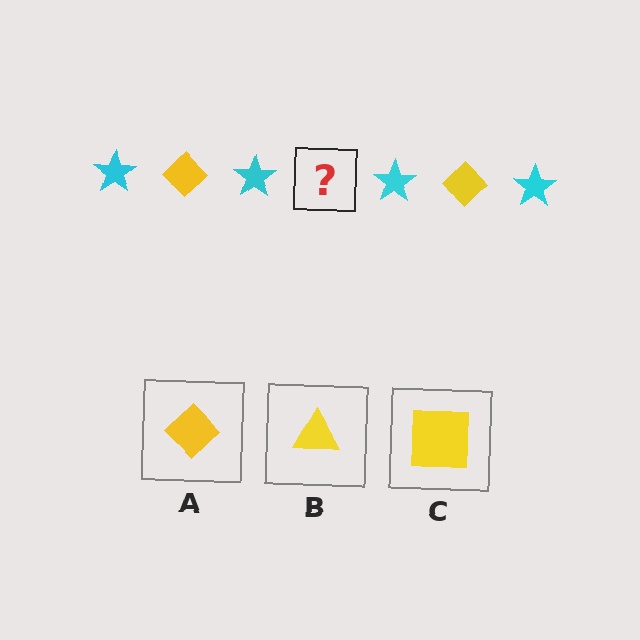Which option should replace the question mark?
Option A.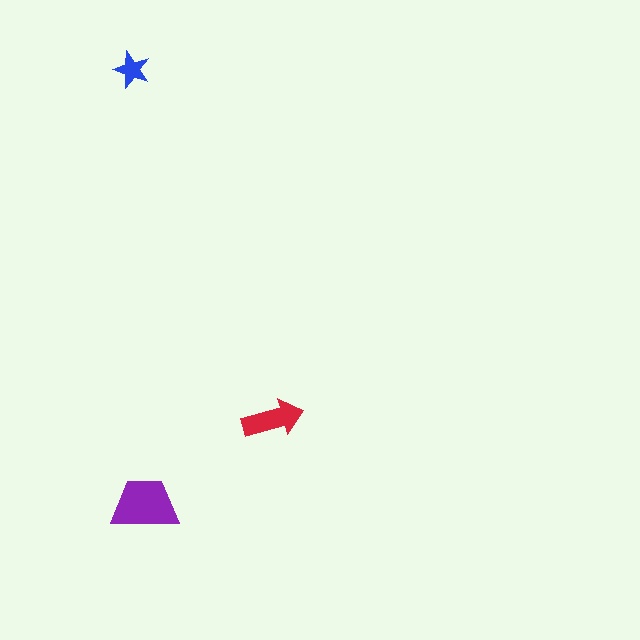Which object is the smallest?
The blue star.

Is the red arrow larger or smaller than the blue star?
Larger.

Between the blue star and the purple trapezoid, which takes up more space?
The purple trapezoid.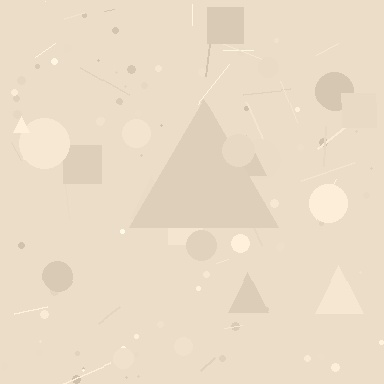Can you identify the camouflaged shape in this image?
The camouflaged shape is a triangle.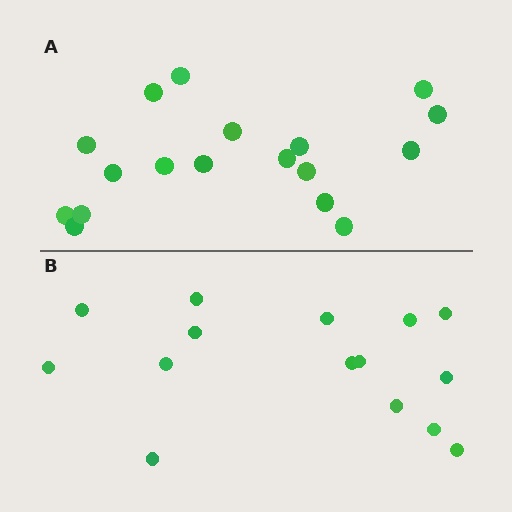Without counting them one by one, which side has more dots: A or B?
Region A (the top region) has more dots.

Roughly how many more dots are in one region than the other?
Region A has just a few more — roughly 2 or 3 more dots than region B.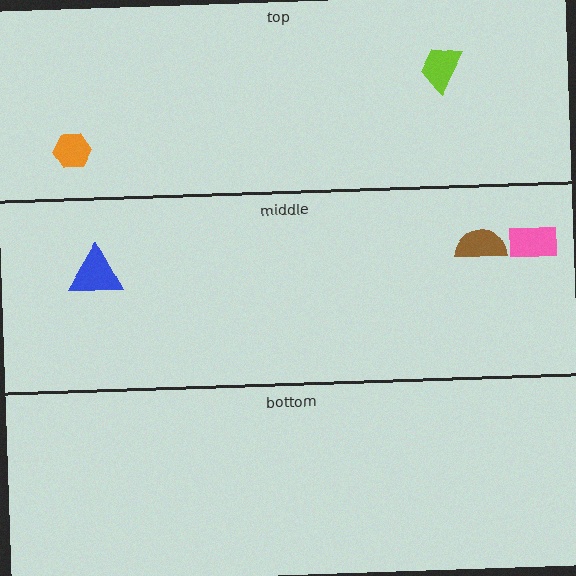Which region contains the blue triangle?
The middle region.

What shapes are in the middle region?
The brown semicircle, the blue triangle, the pink rectangle.